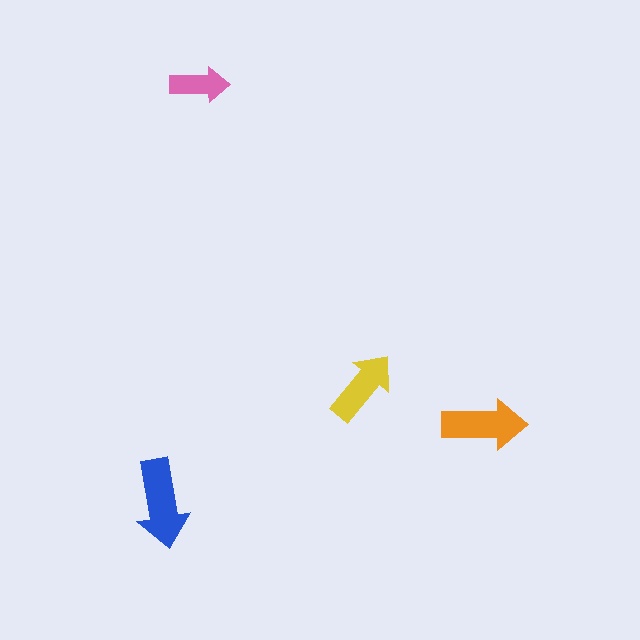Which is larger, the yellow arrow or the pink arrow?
The yellow one.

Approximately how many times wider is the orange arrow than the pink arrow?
About 1.5 times wider.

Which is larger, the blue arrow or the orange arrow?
The blue one.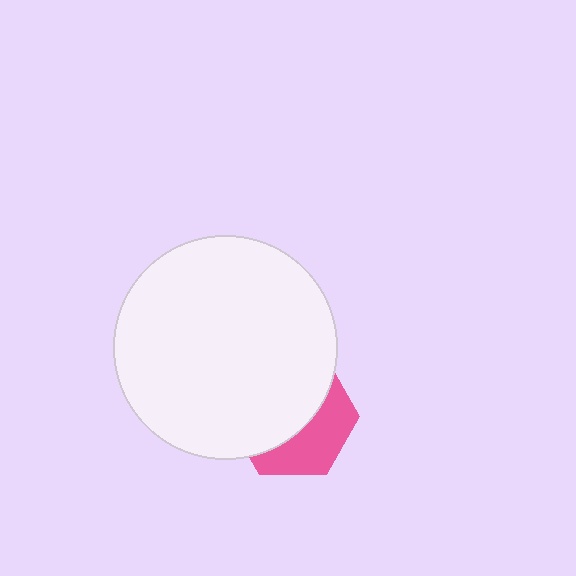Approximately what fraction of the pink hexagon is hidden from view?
Roughly 61% of the pink hexagon is hidden behind the white circle.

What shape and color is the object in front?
The object in front is a white circle.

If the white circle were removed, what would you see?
You would see the complete pink hexagon.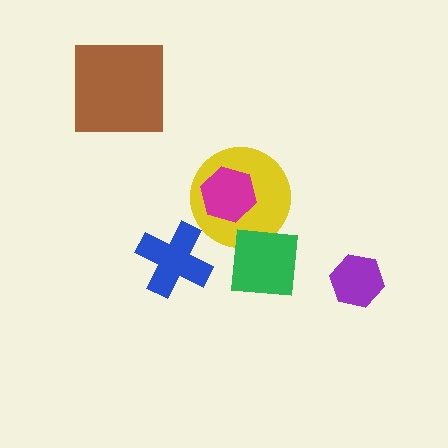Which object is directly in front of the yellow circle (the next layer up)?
The green square is directly in front of the yellow circle.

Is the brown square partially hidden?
No, no other shape covers it.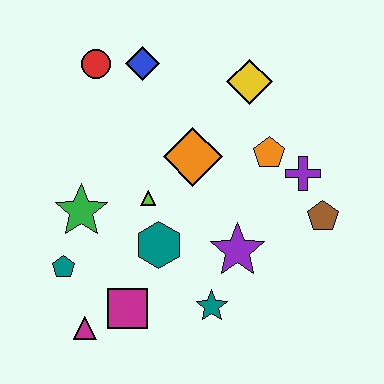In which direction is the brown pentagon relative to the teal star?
The brown pentagon is to the right of the teal star.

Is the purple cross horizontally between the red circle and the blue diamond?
No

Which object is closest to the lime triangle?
The teal hexagon is closest to the lime triangle.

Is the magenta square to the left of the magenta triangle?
No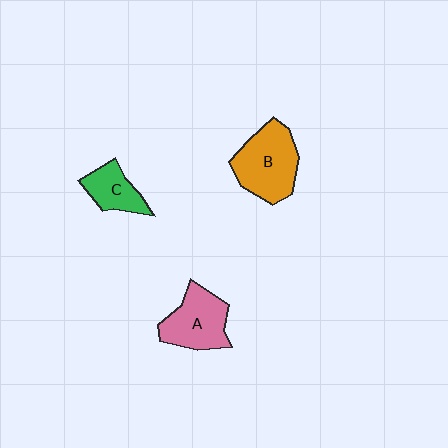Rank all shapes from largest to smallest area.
From largest to smallest: B (orange), A (pink), C (green).